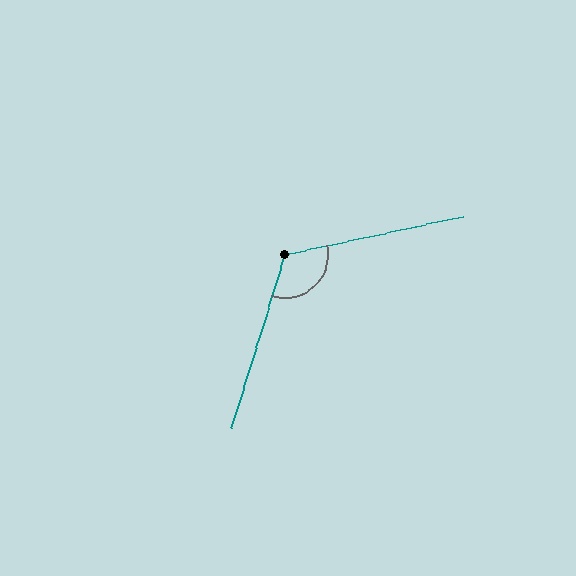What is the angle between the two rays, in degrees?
Approximately 119 degrees.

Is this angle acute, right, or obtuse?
It is obtuse.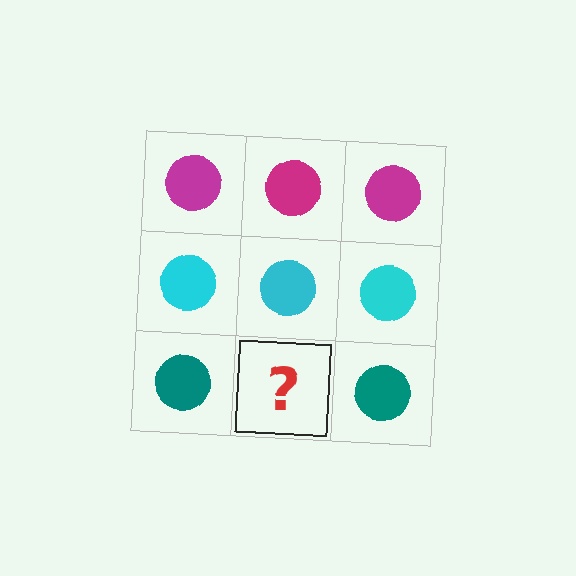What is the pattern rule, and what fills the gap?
The rule is that each row has a consistent color. The gap should be filled with a teal circle.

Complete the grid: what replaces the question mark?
The question mark should be replaced with a teal circle.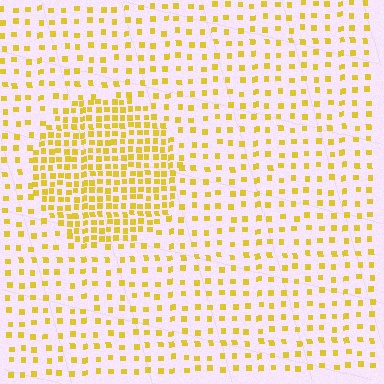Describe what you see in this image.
The image contains small yellow elements arranged at two different densities. A circle-shaped region is visible where the elements are more densely packed than the surrounding area.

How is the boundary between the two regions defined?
The boundary is defined by a change in element density (approximately 2.4x ratio). All elements are the same color, size, and shape.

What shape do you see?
I see a circle.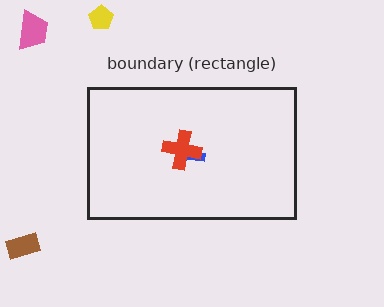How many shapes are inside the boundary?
2 inside, 3 outside.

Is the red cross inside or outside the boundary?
Inside.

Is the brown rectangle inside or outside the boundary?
Outside.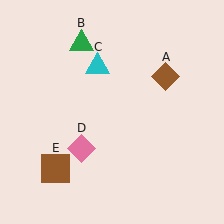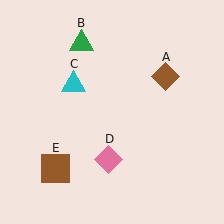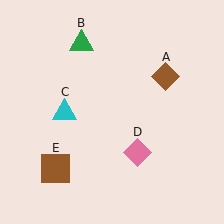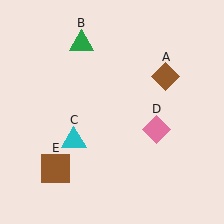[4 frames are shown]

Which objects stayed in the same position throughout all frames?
Brown diamond (object A) and green triangle (object B) and brown square (object E) remained stationary.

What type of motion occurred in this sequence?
The cyan triangle (object C), pink diamond (object D) rotated counterclockwise around the center of the scene.